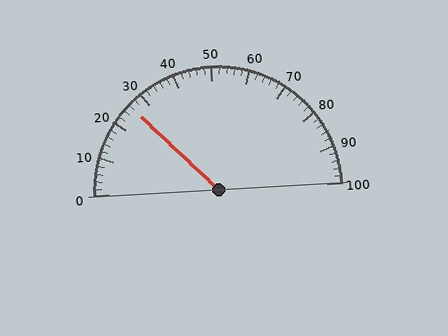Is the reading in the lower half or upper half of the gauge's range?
The reading is in the lower half of the range (0 to 100).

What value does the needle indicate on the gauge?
The needle indicates approximately 26.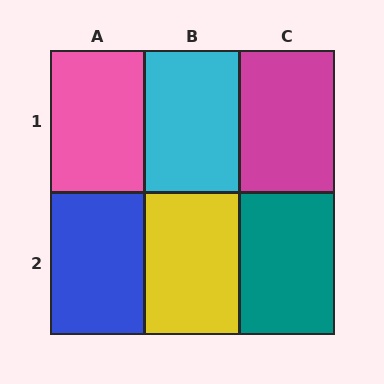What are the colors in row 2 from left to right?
Blue, yellow, teal.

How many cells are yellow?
1 cell is yellow.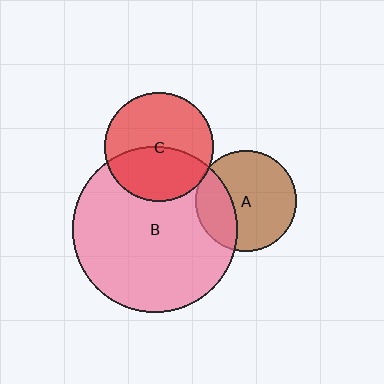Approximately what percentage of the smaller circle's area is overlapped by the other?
Approximately 5%.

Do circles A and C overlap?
Yes.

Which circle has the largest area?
Circle B (pink).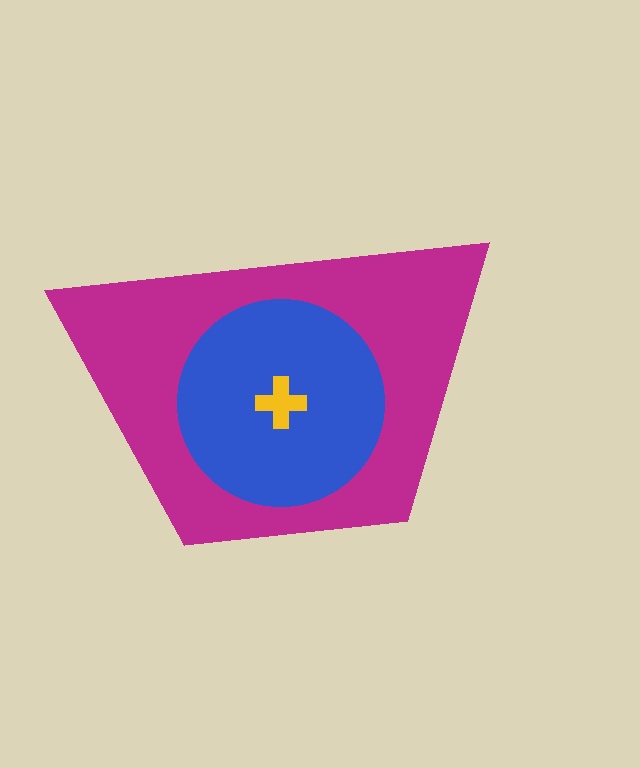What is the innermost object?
The yellow cross.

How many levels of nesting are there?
3.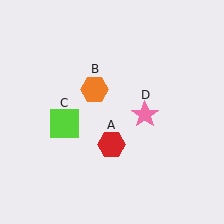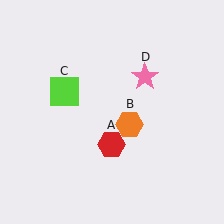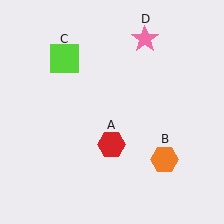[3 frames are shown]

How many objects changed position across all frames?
3 objects changed position: orange hexagon (object B), lime square (object C), pink star (object D).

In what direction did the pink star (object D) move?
The pink star (object D) moved up.